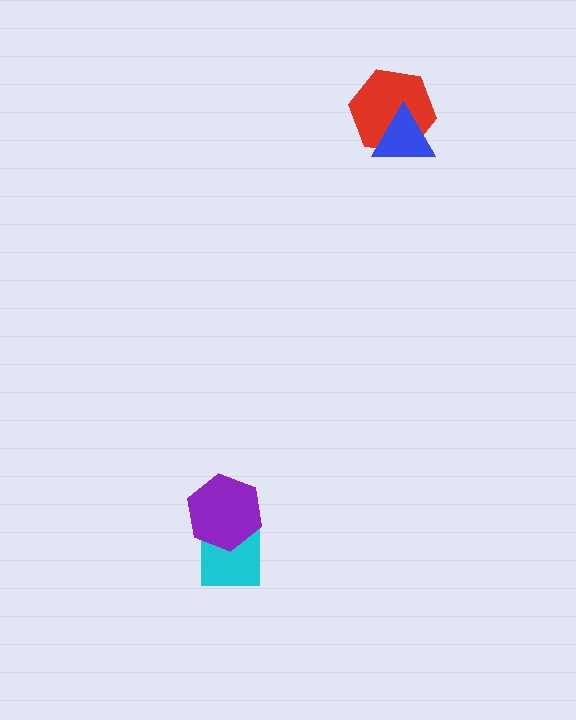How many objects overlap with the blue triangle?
1 object overlaps with the blue triangle.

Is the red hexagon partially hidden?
Yes, it is partially covered by another shape.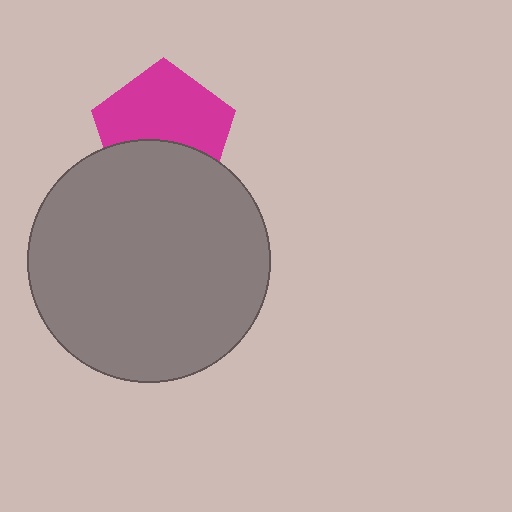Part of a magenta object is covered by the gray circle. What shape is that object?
It is a pentagon.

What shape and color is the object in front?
The object in front is a gray circle.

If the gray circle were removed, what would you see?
You would see the complete magenta pentagon.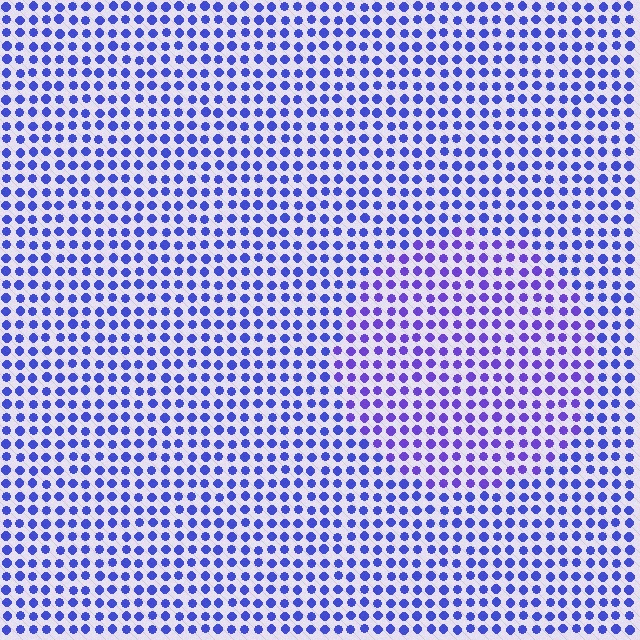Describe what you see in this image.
The image is filled with small blue elements in a uniform arrangement. A circle-shaped region is visible where the elements are tinted to a slightly different hue, forming a subtle color boundary.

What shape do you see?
I see a circle.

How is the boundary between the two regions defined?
The boundary is defined purely by a slight shift in hue (about 23 degrees). Spacing, size, and orientation are identical on both sides.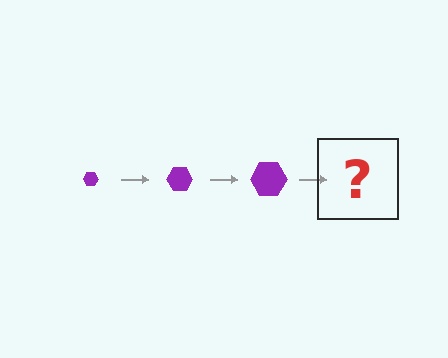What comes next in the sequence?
The next element should be a purple hexagon, larger than the previous one.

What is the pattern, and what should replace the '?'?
The pattern is that the hexagon gets progressively larger each step. The '?' should be a purple hexagon, larger than the previous one.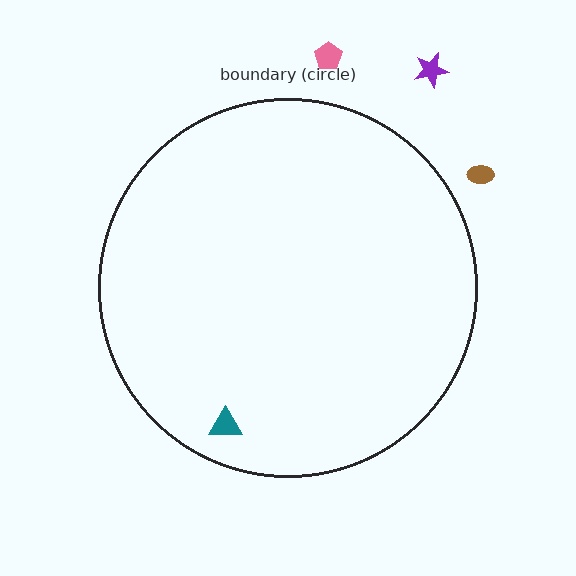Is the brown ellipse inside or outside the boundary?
Outside.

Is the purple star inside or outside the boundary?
Outside.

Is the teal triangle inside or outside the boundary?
Inside.